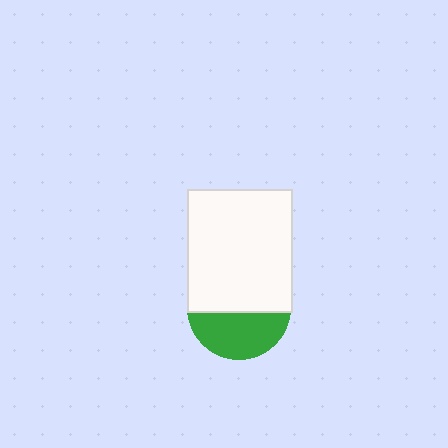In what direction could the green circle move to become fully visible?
The green circle could move down. That would shift it out from behind the white rectangle entirely.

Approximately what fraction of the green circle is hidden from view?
Roughly 57% of the green circle is hidden behind the white rectangle.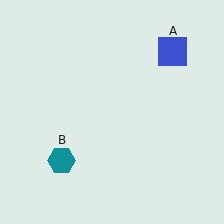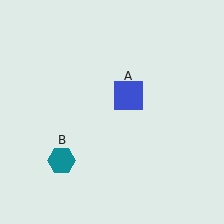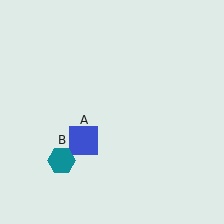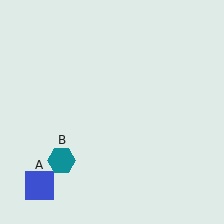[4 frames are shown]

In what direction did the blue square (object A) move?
The blue square (object A) moved down and to the left.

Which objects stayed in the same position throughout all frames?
Teal hexagon (object B) remained stationary.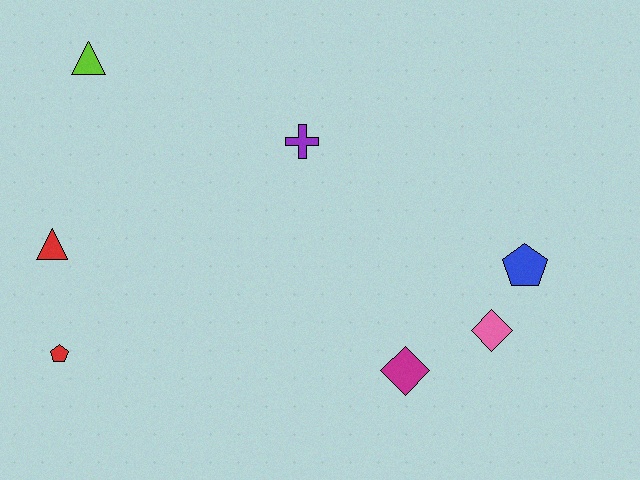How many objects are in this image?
There are 7 objects.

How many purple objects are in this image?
There is 1 purple object.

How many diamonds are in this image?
There are 2 diamonds.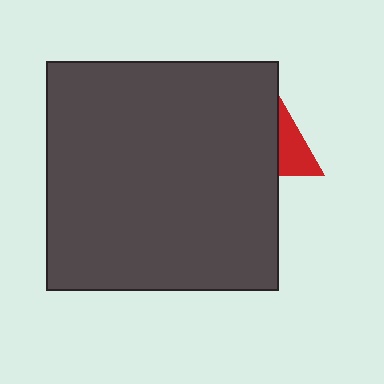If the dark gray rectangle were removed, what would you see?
You would see the complete red triangle.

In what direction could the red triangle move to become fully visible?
The red triangle could move right. That would shift it out from behind the dark gray rectangle entirely.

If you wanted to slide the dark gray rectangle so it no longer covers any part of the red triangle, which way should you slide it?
Slide it left — that is the most direct way to separate the two shapes.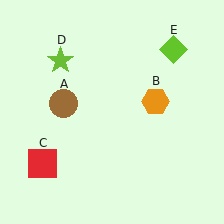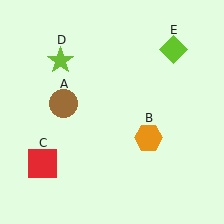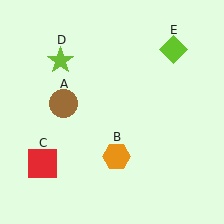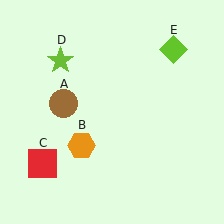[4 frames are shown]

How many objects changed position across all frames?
1 object changed position: orange hexagon (object B).